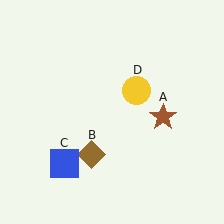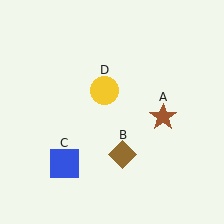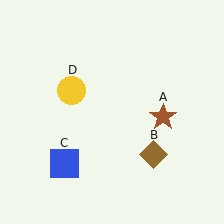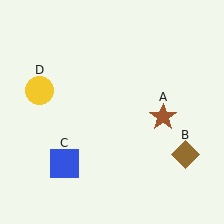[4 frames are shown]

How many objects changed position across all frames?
2 objects changed position: brown diamond (object B), yellow circle (object D).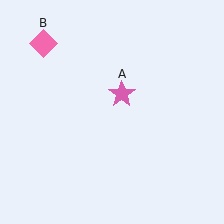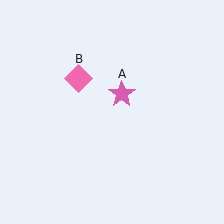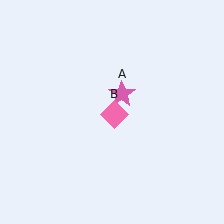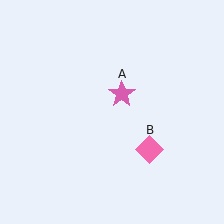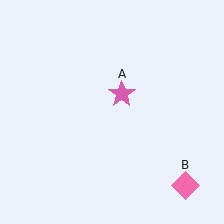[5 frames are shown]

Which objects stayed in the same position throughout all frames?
Pink star (object A) remained stationary.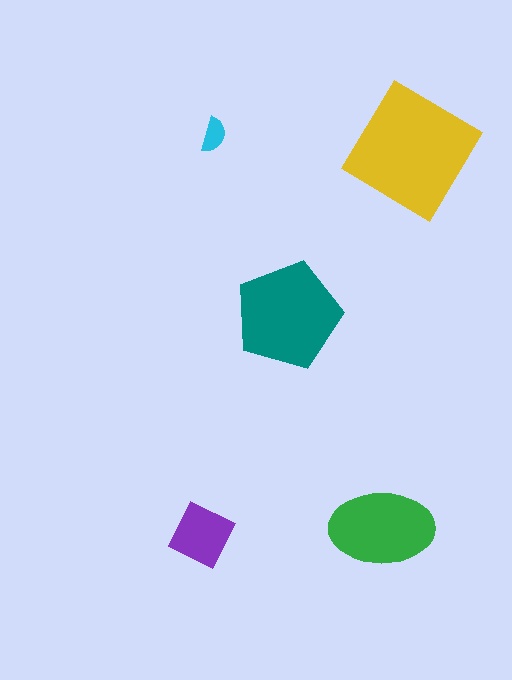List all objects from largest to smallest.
The yellow diamond, the teal pentagon, the green ellipse, the purple diamond, the cyan semicircle.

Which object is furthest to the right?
The yellow diamond is rightmost.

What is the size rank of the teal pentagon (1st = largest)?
2nd.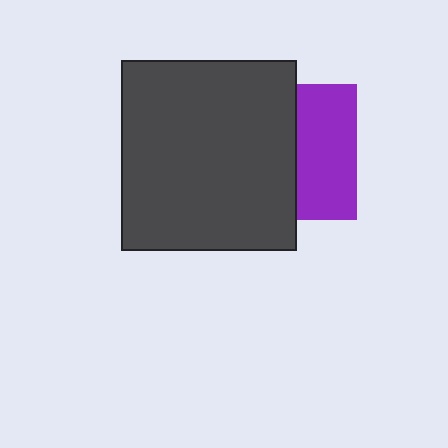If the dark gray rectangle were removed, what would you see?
You would see the complete purple square.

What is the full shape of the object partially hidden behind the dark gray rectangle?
The partially hidden object is a purple square.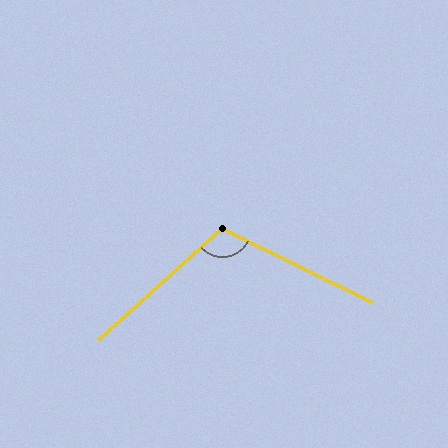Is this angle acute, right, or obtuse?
It is obtuse.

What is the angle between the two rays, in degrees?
Approximately 112 degrees.